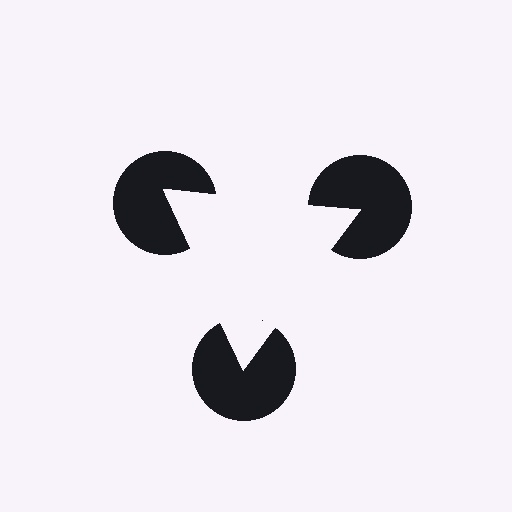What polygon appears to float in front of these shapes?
An illusory triangle — its edges are inferred from the aligned wedge cuts in the pac-man discs, not physically drawn.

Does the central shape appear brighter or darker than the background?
It typically appears slightly brighter than the background, even though no actual brightness change is drawn.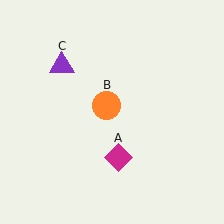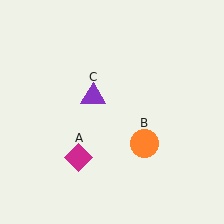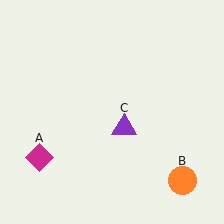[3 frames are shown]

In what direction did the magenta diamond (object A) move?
The magenta diamond (object A) moved left.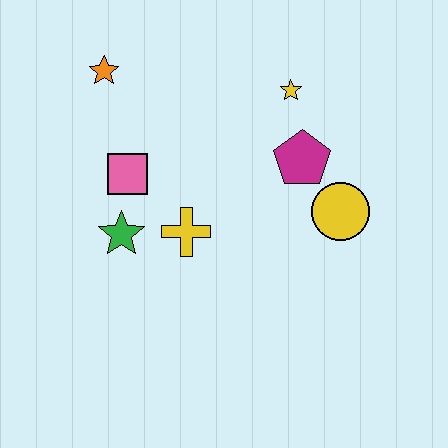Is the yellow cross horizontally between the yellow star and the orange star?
Yes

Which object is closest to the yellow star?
The magenta pentagon is closest to the yellow star.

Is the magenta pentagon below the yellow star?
Yes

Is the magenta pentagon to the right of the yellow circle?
No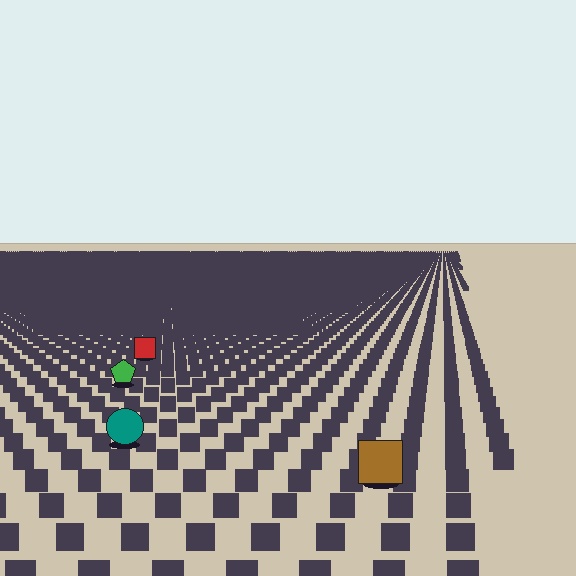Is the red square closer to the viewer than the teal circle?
No. The teal circle is closer — you can tell from the texture gradient: the ground texture is coarser near it.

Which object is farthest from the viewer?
The red square is farthest from the viewer. It appears smaller and the ground texture around it is denser.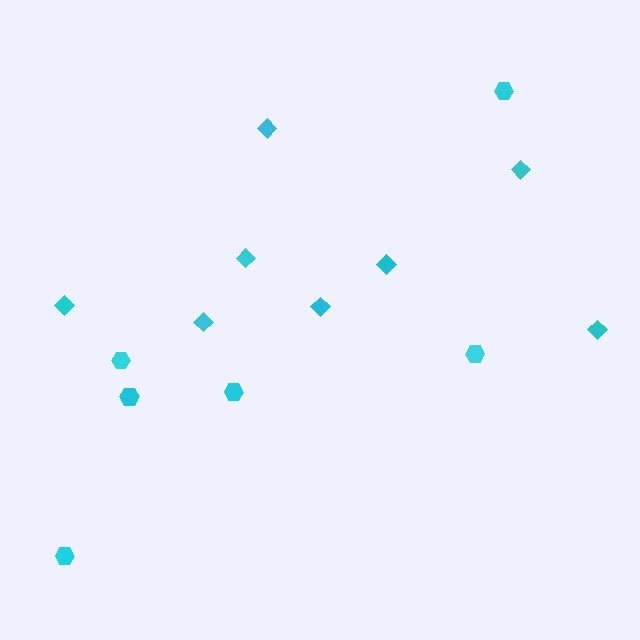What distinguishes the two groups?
There are 2 groups: one group of diamonds (8) and one group of hexagons (6).